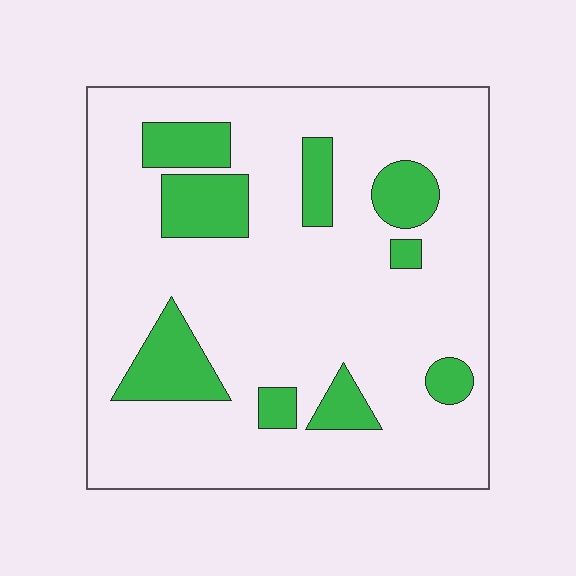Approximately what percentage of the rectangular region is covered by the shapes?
Approximately 20%.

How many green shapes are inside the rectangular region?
9.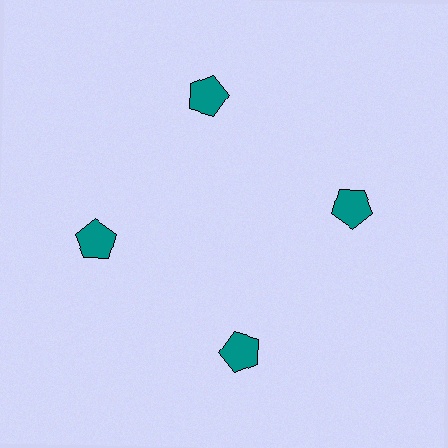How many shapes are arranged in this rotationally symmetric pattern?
There are 4 shapes, arranged in 4 groups of 1.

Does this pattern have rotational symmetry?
Yes, this pattern has 4-fold rotational symmetry. It looks the same after rotating 90 degrees around the center.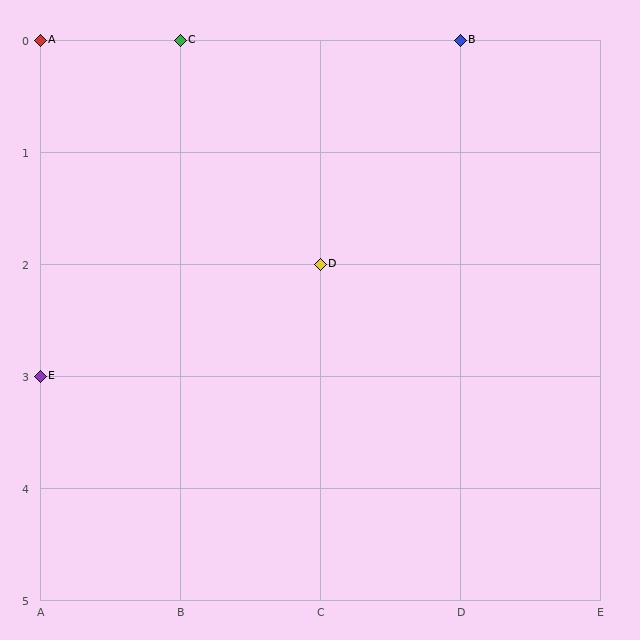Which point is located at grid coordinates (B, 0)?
Point C is at (B, 0).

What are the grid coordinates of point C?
Point C is at grid coordinates (B, 0).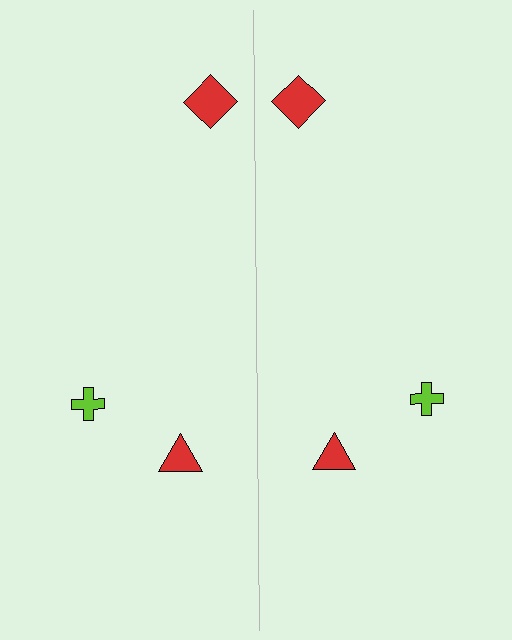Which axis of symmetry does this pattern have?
The pattern has a vertical axis of symmetry running through the center of the image.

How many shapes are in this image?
There are 6 shapes in this image.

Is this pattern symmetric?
Yes, this pattern has bilateral (reflection) symmetry.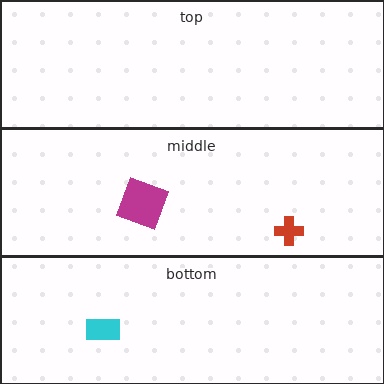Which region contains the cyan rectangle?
The bottom region.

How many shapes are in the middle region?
2.